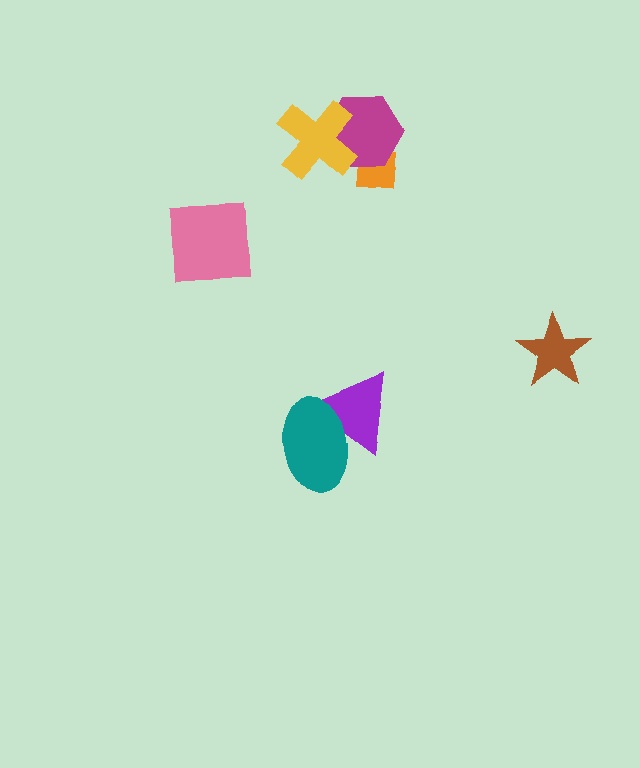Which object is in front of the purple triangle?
The teal ellipse is in front of the purple triangle.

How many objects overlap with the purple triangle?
1 object overlaps with the purple triangle.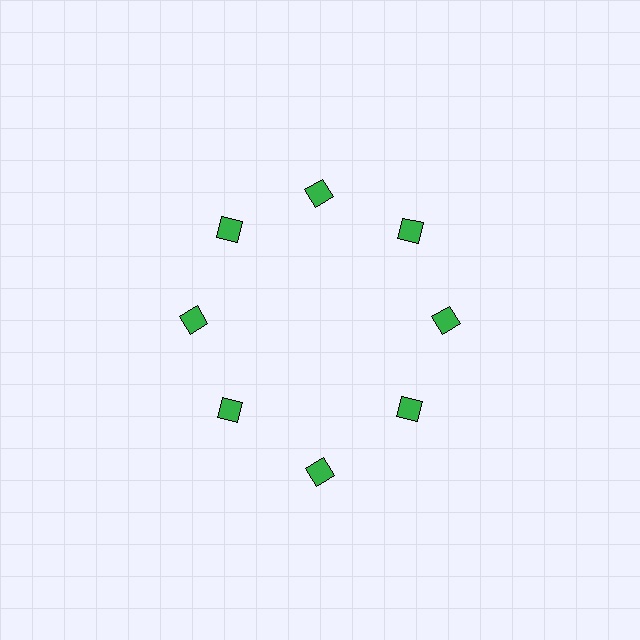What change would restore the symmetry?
The symmetry would be restored by moving it inward, back onto the ring so that all 8 diamonds sit at equal angles and equal distance from the center.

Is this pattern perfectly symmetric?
No. The 8 green diamonds are arranged in a ring, but one element near the 6 o'clock position is pushed outward from the center, breaking the 8-fold rotational symmetry.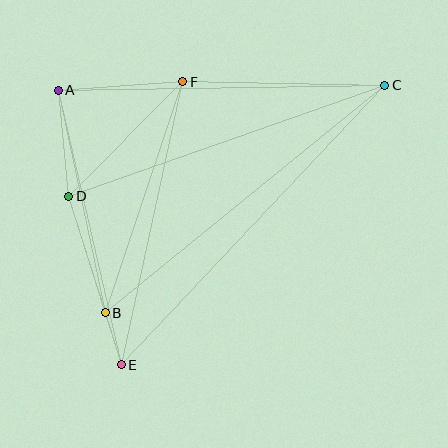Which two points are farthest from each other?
Points C and E are farthest from each other.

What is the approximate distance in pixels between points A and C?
The distance between A and C is approximately 327 pixels.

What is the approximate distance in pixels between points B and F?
The distance between B and F is approximately 244 pixels.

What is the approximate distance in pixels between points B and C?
The distance between B and C is approximately 361 pixels.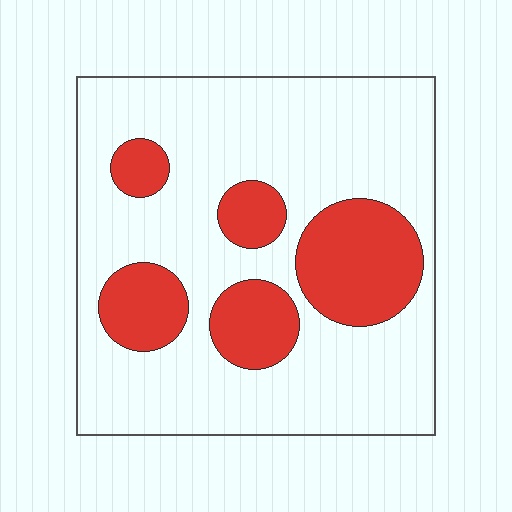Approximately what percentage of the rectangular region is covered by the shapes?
Approximately 25%.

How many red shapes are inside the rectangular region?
5.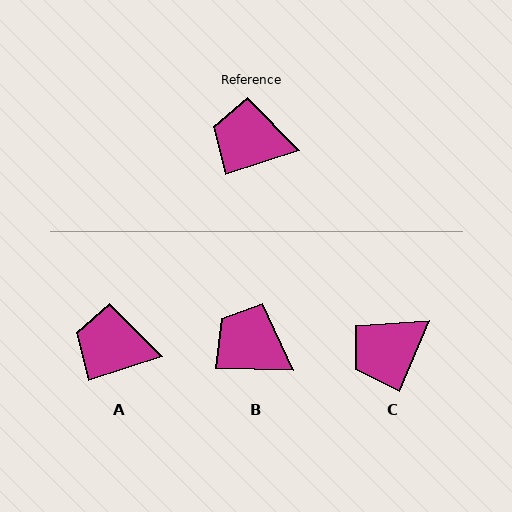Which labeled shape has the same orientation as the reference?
A.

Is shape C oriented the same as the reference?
No, it is off by about 49 degrees.